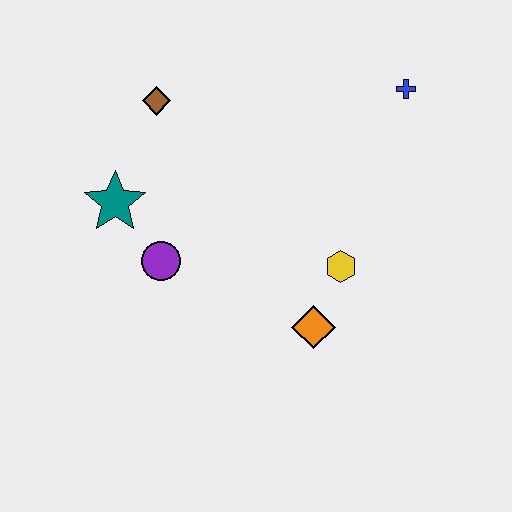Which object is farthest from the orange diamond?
The brown diamond is farthest from the orange diamond.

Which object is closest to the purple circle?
The teal star is closest to the purple circle.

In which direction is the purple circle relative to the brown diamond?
The purple circle is below the brown diamond.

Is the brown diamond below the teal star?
No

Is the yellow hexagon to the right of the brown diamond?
Yes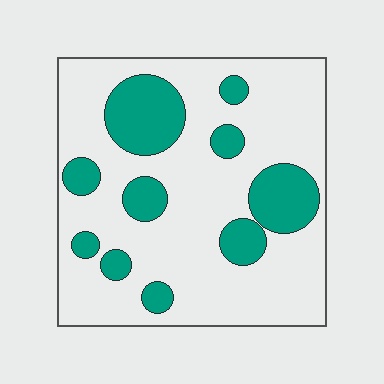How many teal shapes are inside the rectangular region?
10.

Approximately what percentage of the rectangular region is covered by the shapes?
Approximately 25%.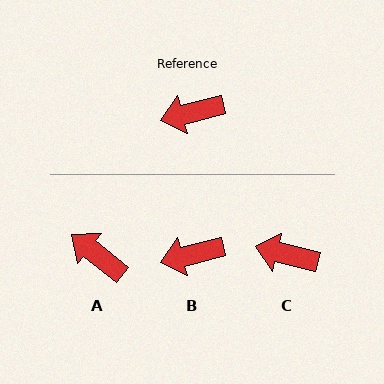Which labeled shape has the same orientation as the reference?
B.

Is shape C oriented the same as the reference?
No, it is off by about 28 degrees.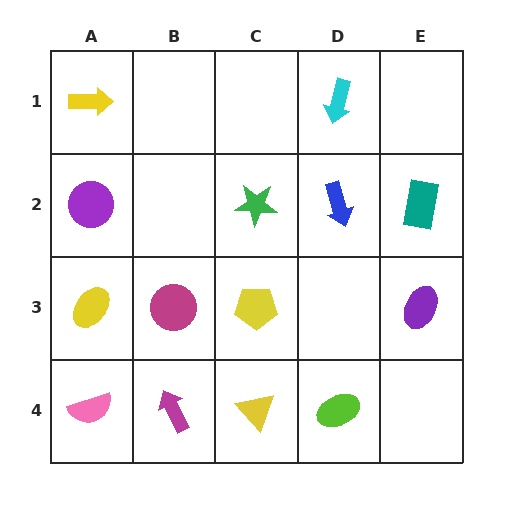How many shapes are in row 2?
4 shapes.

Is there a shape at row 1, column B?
No, that cell is empty.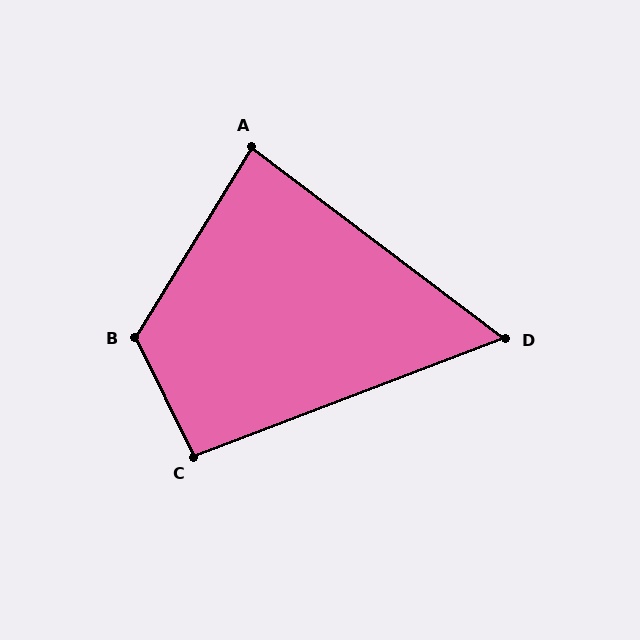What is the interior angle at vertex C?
Approximately 95 degrees (obtuse).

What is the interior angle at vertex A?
Approximately 85 degrees (acute).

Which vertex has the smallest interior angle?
D, at approximately 58 degrees.